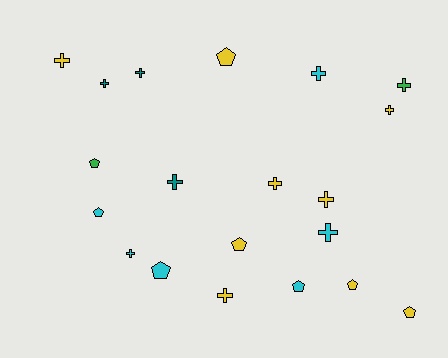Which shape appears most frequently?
Cross, with 12 objects.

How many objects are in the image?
There are 20 objects.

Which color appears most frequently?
Yellow, with 9 objects.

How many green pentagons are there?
There is 1 green pentagon.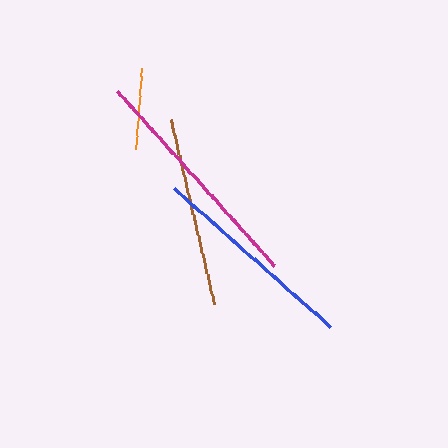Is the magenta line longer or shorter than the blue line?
The magenta line is longer than the blue line.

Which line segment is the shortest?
The orange line is the shortest at approximately 81 pixels.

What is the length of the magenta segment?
The magenta segment is approximately 235 pixels long.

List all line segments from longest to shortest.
From longest to shortest: magenta, blue, brown, orange.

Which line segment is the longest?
The magenta line is the longest at approximately 235 pixels.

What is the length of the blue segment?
The blue segment is approximately 208 pixels long.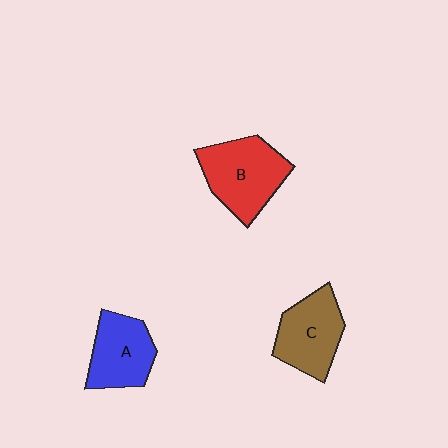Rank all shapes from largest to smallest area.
From largest to smallest: B (red), C (brown), A (blue).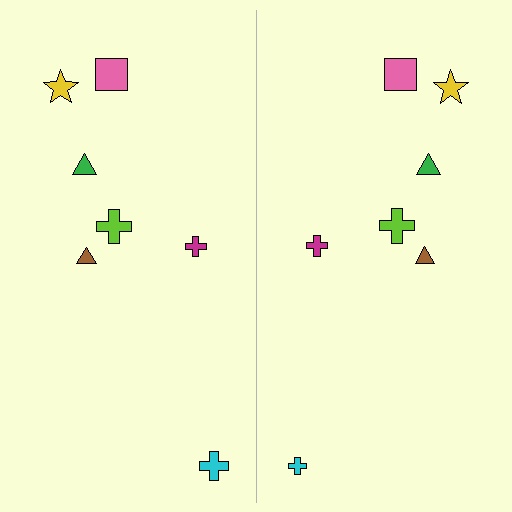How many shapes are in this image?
There are 14 shapes in this image.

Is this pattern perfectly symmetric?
No, the pattern is not perfectly symmetric. The cyan cross on the right side has a different size than its mirror counterpart.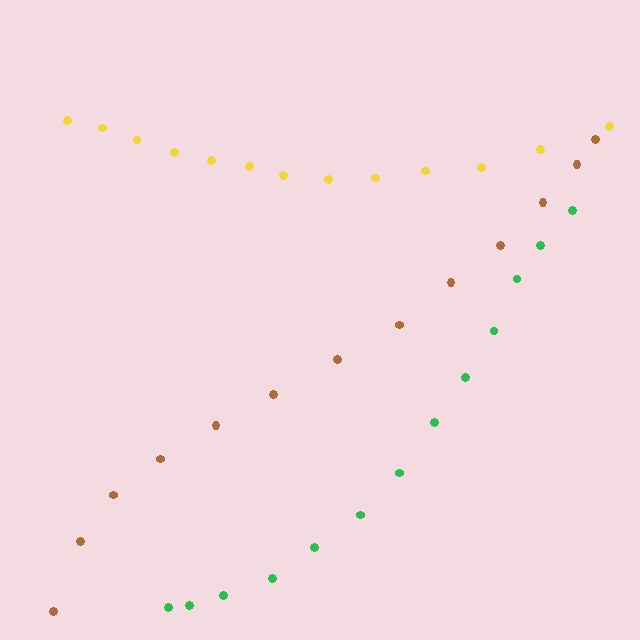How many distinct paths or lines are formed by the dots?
There are 3 distinct paths.